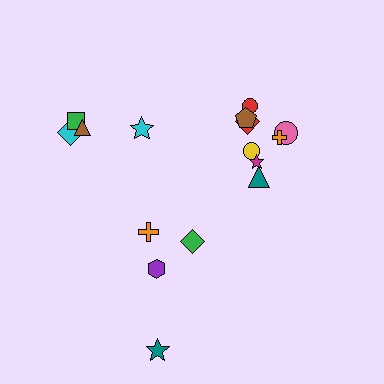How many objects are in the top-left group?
There are 4 objects.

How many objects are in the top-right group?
There are 8 objects.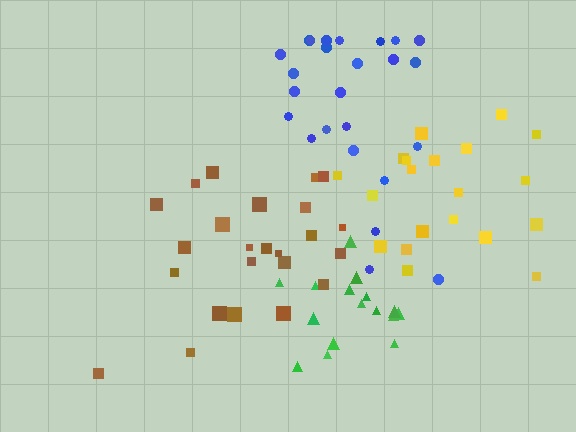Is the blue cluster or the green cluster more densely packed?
Green.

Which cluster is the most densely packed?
Green.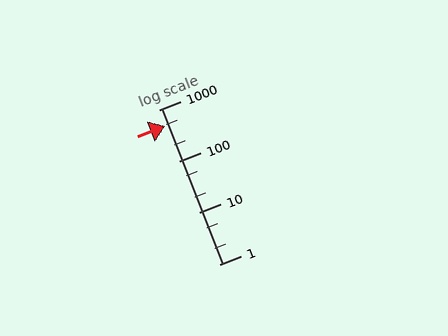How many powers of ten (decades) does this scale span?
The scale spans 3 decades, from 1 to 1000.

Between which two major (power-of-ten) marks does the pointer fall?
The pointer is between 100 and 1000.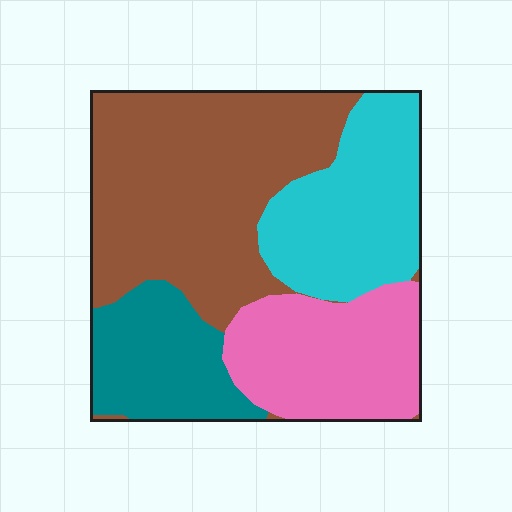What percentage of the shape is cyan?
Cyan takes up about one fifth (1/5) of the shape.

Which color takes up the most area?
Brown, at roughly 40%.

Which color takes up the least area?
Teal, at roughly 15%.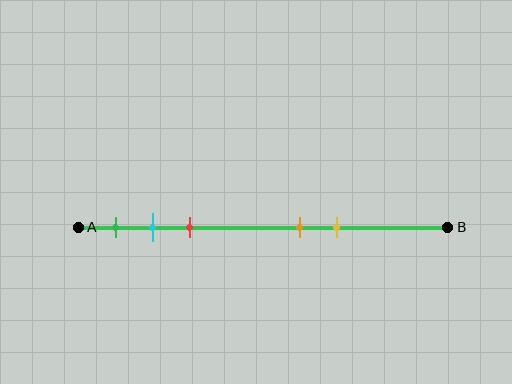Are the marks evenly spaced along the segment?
No, the marks are not evenly spaced.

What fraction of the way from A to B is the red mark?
The red mark is approximately 30% (0.3) of the way from A to B.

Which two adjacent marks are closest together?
The cyan and red marks are the closest adjacent pair.